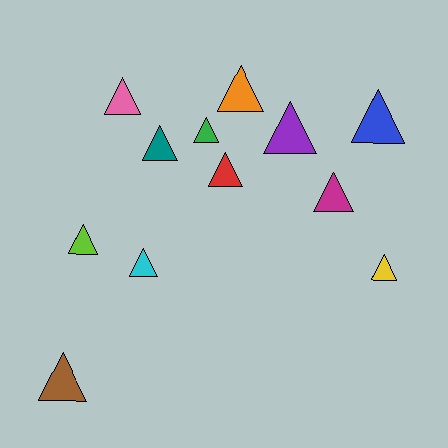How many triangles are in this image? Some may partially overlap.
There are 12 triangles.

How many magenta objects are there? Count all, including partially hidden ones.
There is 1 magenta object.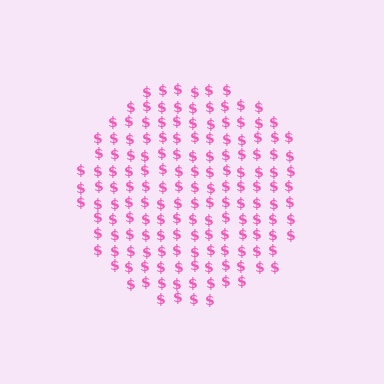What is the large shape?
The large shape is a circle.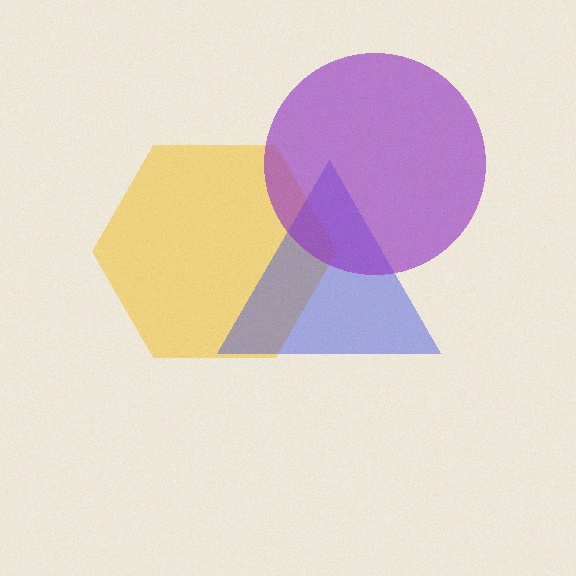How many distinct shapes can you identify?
There are 3 distinct shapes: a yellow hexagon, a blue triangle, a purple circle.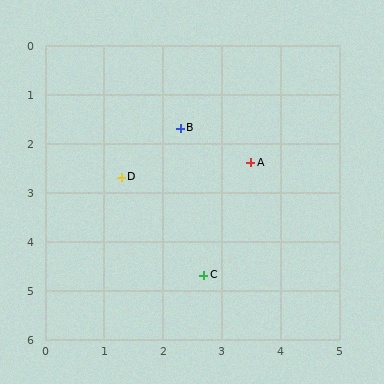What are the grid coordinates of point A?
Point A is at approximately (3.5, 2.4).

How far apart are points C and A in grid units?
Points C and A are about 2.4 grid units apart.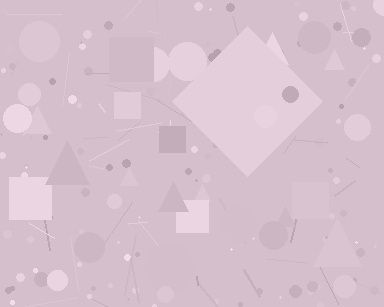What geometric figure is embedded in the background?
A diamond is embedded in the background.